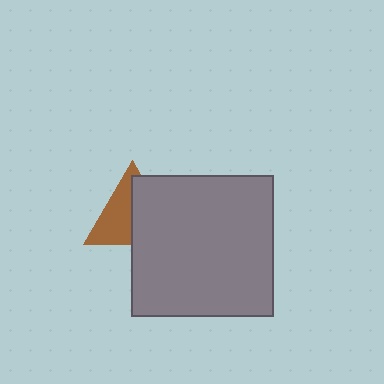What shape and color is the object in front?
The object in front is a gray square.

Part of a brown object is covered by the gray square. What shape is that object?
It is a triangle.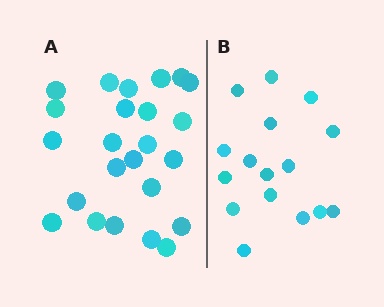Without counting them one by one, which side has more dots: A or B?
Region A (the left region) has more dots.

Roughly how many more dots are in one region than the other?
Region A has roughly 8 or so more dots than region B.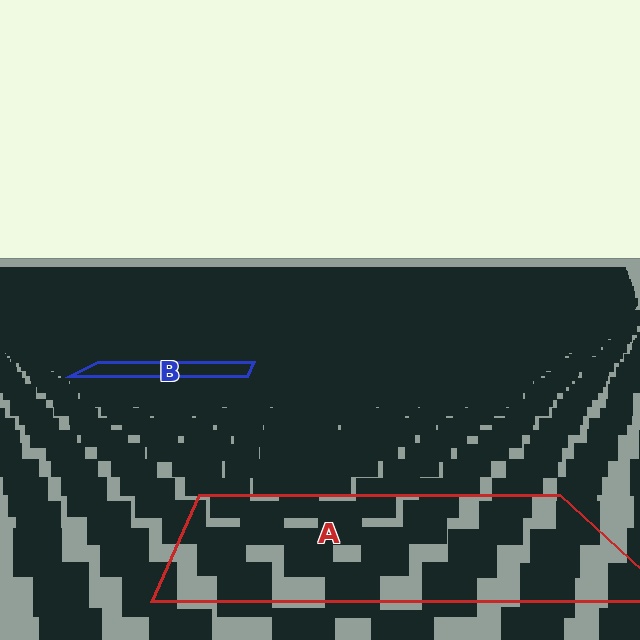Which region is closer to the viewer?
Region A is closer. The texture elements there are larger and more spread out.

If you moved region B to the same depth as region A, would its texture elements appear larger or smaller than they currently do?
They would appear larger. At a closer depth, the same texture elements are projected at a bigger on-screen size.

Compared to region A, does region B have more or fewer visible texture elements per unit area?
Region B has more texture elements per unit area — they are packed more densely because it is farther away.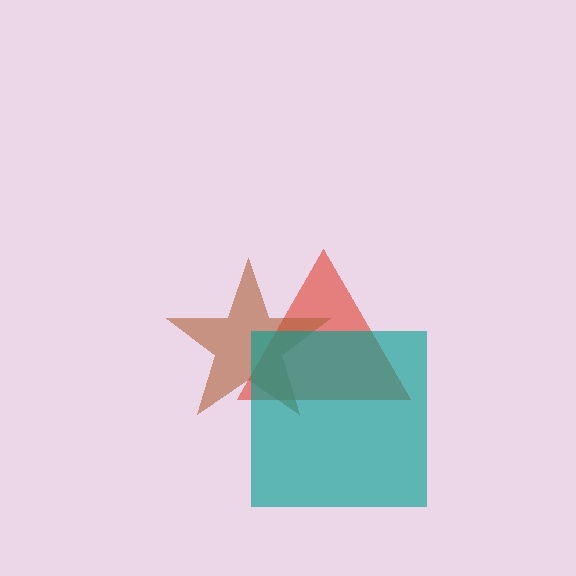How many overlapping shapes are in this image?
There are 3 overlapping shapes in the image.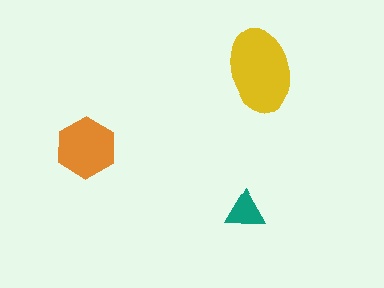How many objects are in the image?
There are 3 objects in the image.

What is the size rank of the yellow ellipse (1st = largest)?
1st.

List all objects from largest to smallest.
The yellow ellipse, the orange hexagon, the teal triangle.